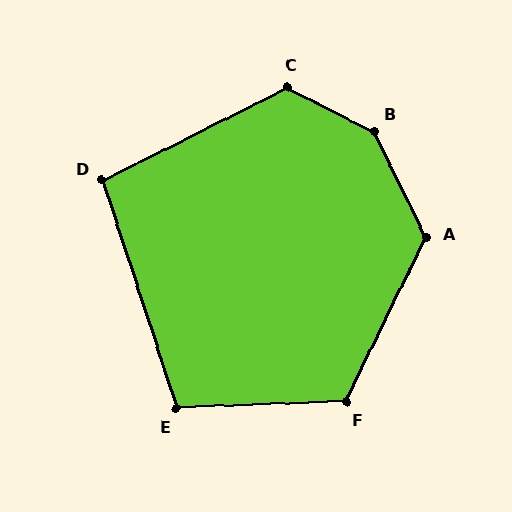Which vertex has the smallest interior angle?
D, at approximately 99 degrees.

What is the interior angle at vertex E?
Approximately 106 degrees (obtuse).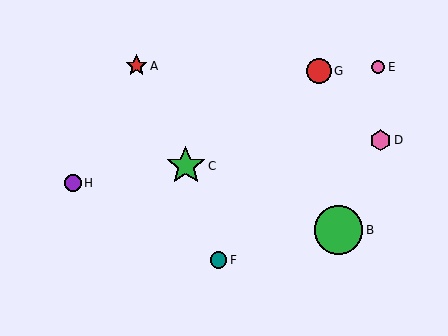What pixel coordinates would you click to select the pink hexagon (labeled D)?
Click at (380, 140) to select the pink hexagon D.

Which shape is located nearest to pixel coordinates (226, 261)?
The teal circle (labeled F) at (219, 260) is nearest to that location.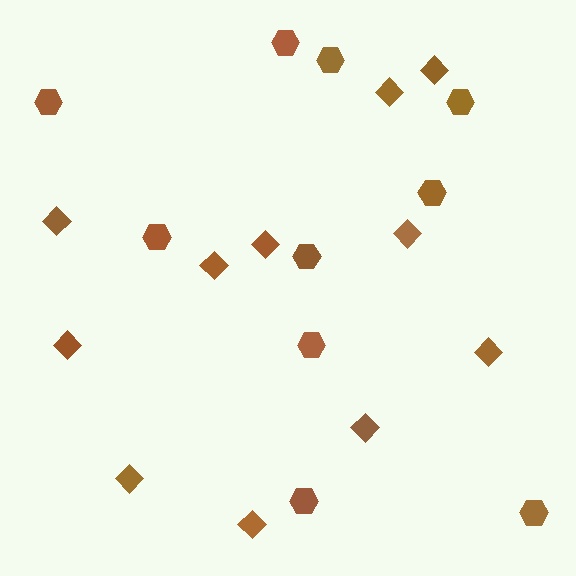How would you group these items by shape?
There are 2 groups: one group of diamonds (11) and one group of hexagons (10).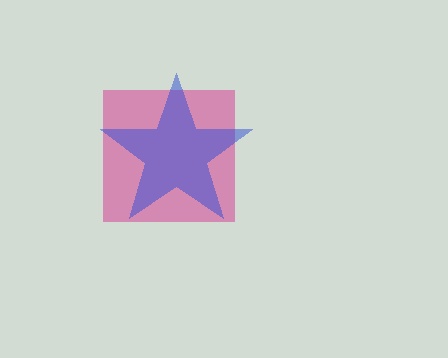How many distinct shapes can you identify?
There are 2 distinct shapes: a magenta square, a blue star.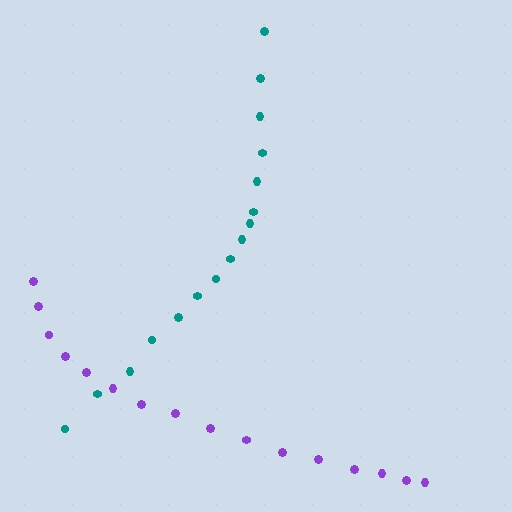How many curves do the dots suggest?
There are 2 distinct paths.